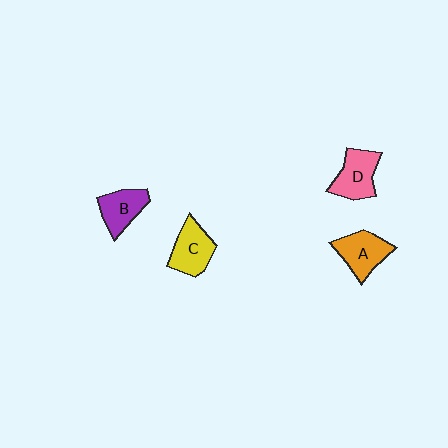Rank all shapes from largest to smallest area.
From largest to smallest: A (orange), D (pink), C (yellow), B (purple).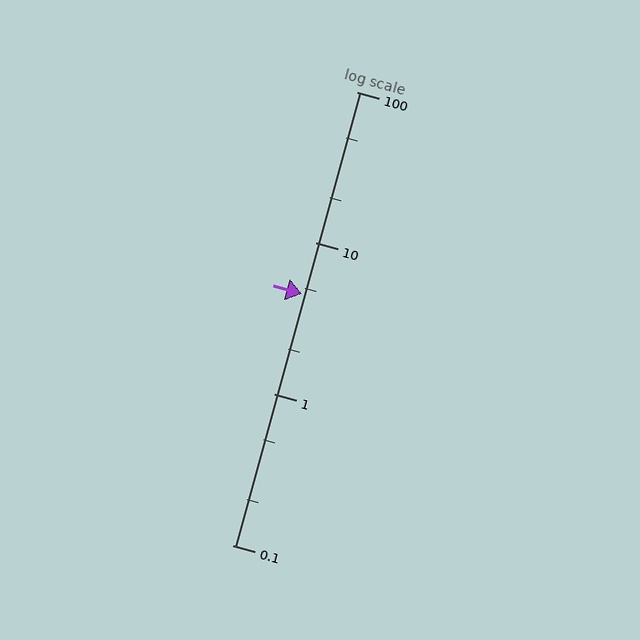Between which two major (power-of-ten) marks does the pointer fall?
The pointer is between 1 and 10.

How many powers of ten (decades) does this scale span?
The scale spans 3 decades, from 0.1 to 100.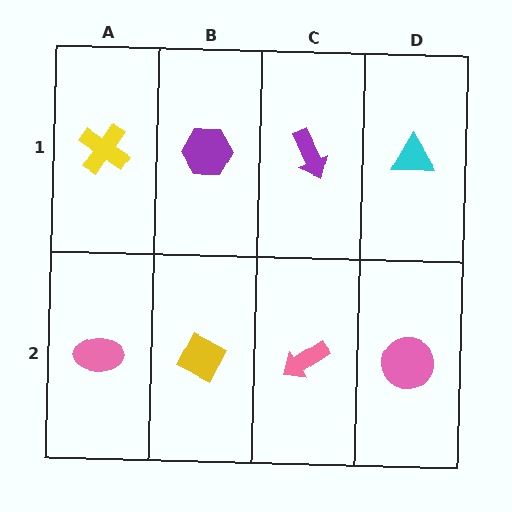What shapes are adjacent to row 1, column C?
A pink arrow (row 2, column C), a purple hexagon (row 1, column B), a cyan triangle (row 1, column D).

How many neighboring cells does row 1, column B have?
3.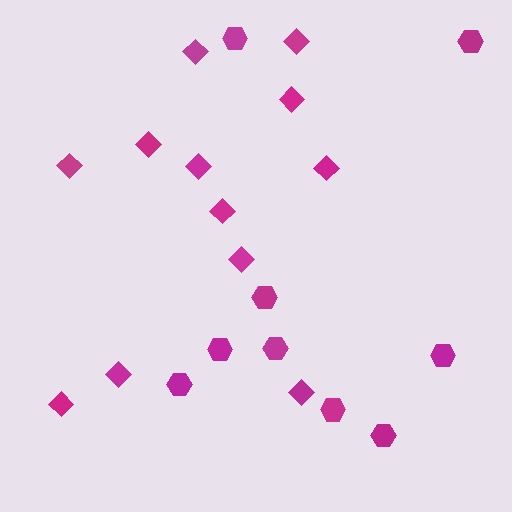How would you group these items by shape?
There are 2 groups: one group of diamonds (12) and one group of hexagons (9).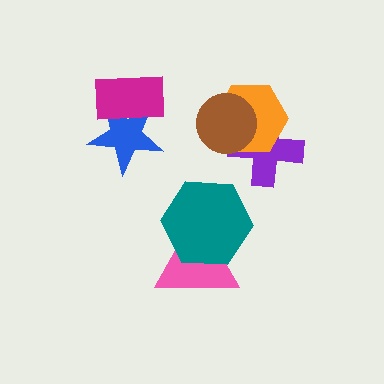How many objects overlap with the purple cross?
2 objects overlap with the purple cross.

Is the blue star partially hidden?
Yes, it is partially covered by another shape.